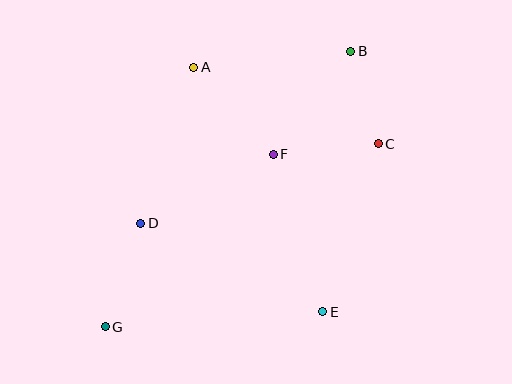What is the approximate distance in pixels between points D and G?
The distance between D and G is approximately 109 pixels.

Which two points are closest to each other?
Points B and C are closest to each other.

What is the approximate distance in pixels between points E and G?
The distance between E and G is approximately 218 pixels.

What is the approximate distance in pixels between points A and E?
The distance between A and E is approximately 277 pixels.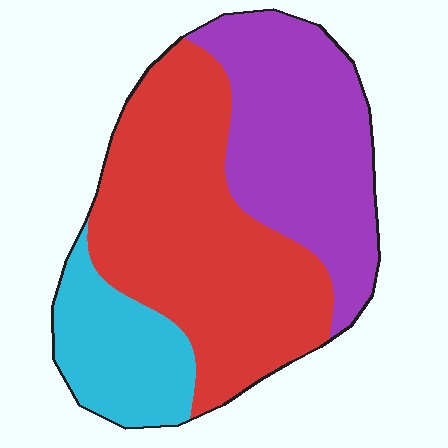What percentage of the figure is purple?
Purple covers about 35% of the figure.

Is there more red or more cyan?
Red.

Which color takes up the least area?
Cyan, at roughly 15%.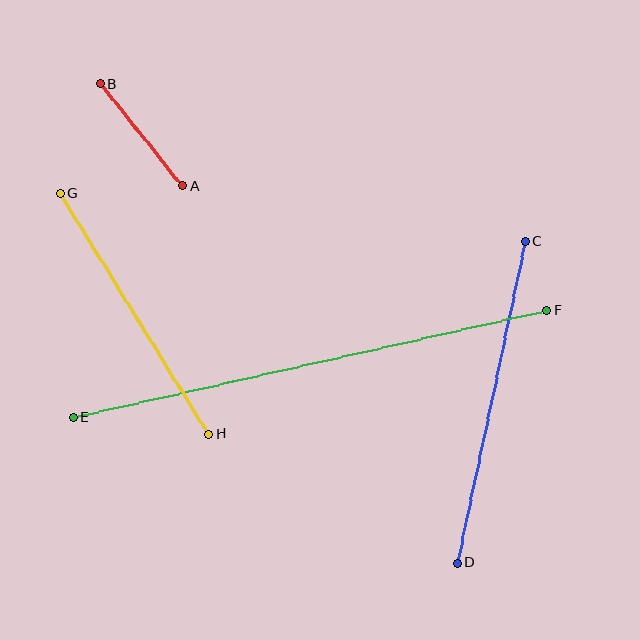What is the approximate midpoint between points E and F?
The midpoint is at approximately (310, 364) pixels.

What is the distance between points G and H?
The distance is approximately 283 pixels.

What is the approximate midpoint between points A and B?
The midpoint is at approximately (141, 135) pixels.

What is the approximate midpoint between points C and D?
The midpoint is at approximately (491, 402) pixels.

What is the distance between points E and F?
The distance is approximately 485 pixels.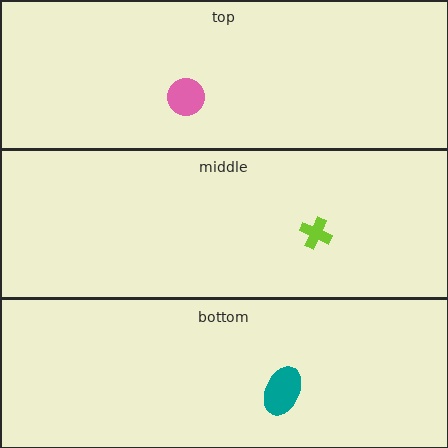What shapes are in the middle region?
The lime cross.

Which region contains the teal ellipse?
The bottom region.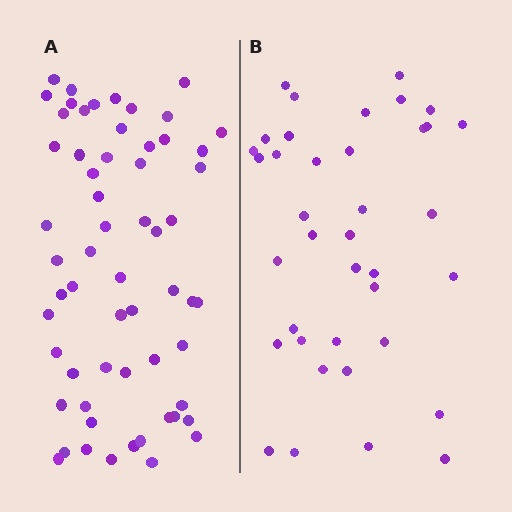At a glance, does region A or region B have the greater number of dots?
Region A (the left region) has more dots.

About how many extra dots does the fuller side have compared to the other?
Region A has approximately 20 more dots than region B.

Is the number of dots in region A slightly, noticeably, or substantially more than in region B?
Region A has substantially more. The ratio is roughly 1.6 to 1.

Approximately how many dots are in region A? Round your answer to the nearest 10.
About 60 dots.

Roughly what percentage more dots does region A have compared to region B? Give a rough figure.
About 60% more.